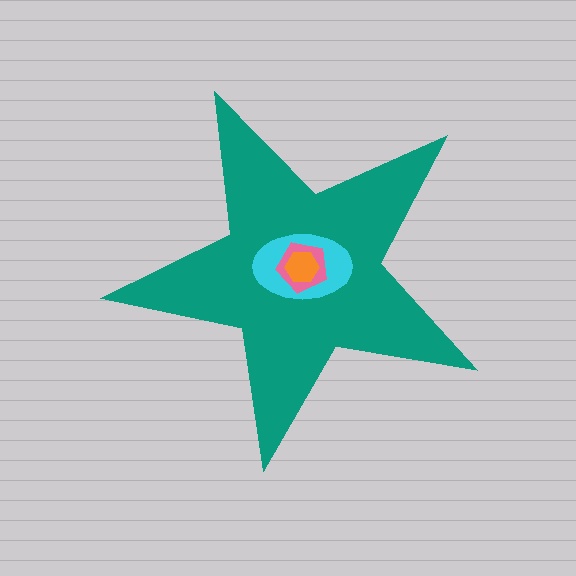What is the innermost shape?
The orange hexagon.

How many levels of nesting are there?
4.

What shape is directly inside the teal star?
The cyan ellipse.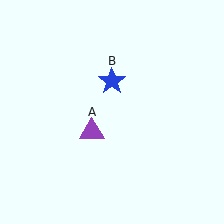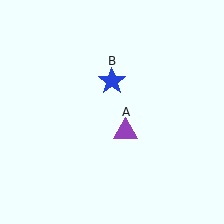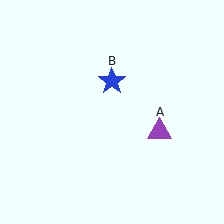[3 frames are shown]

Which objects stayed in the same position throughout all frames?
Blue star (object B) remained stationary.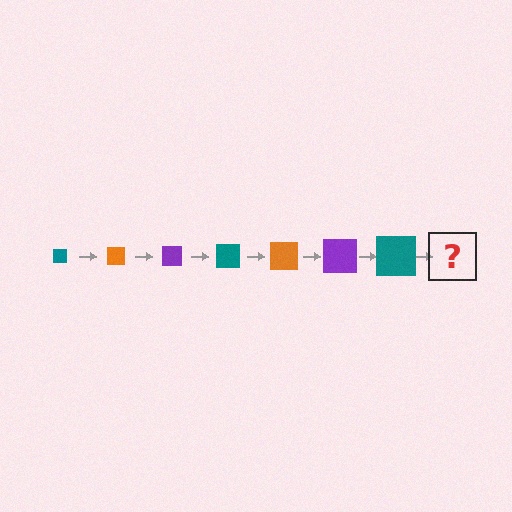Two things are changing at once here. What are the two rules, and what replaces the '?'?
The two rules are that the square grows larger each step and the color cycles through teal, orange, and purple. The '?' should be an orange square, larger than the previous one.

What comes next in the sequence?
The next element should be an orange square, larger than the previous one.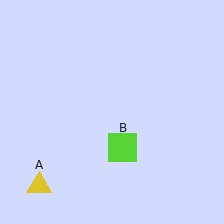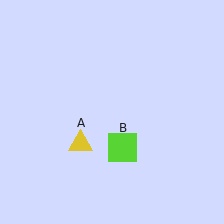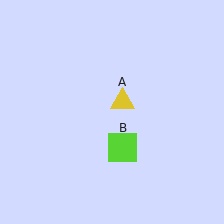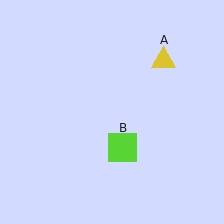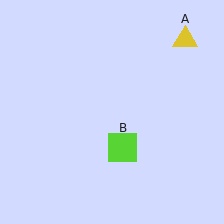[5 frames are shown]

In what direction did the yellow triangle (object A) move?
The yellow triangle (object A) moved up and to the right.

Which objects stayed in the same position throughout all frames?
Lime square (object B) remained stationary.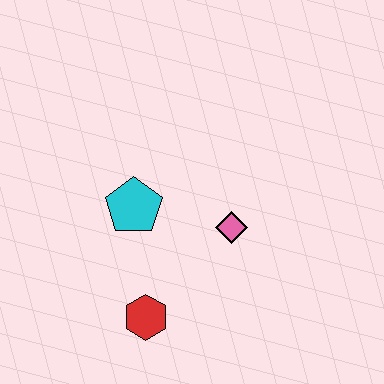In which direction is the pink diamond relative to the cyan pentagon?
The pink diamond is to the right of the cyan pentagon.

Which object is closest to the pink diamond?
The cyan pentagon is closest to the pink diamond.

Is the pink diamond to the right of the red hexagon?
Yes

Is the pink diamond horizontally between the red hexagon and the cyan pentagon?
No